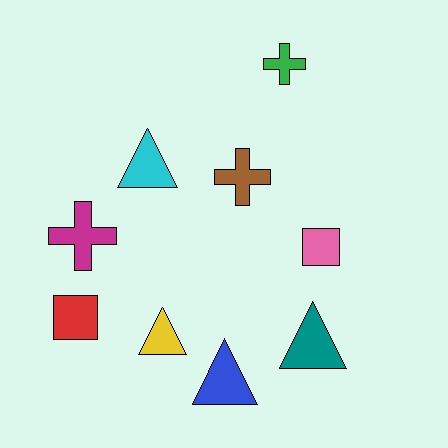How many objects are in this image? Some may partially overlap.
There are 9 objects.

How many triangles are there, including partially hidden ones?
There are 4 triangles.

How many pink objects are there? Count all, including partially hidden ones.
There is 1 pink object.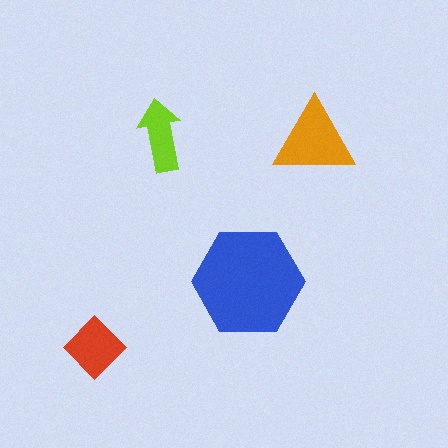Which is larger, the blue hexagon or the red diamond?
The blue hexagon.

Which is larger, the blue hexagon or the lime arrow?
The blue hexagon.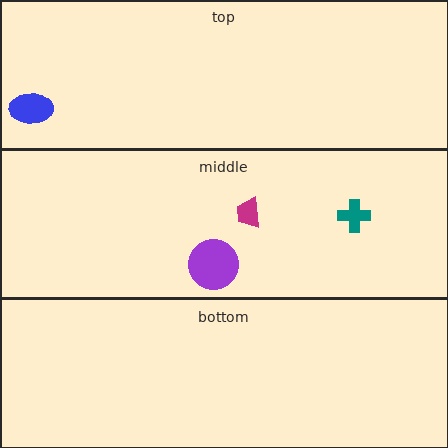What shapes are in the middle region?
The magenta trapezoid, the teal cross, the purple circle.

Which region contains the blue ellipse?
The top region.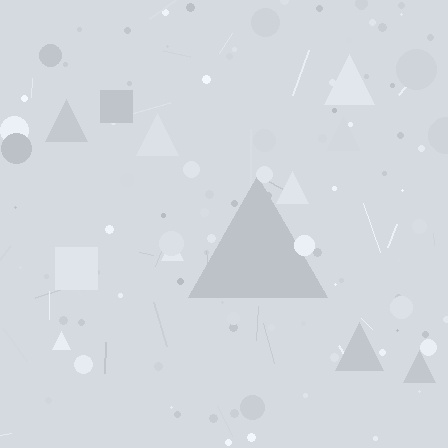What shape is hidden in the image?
A triangle is hidden in the image.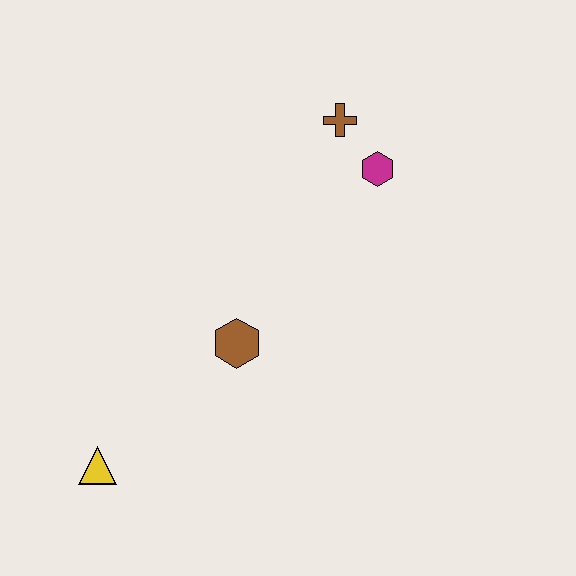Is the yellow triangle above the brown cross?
No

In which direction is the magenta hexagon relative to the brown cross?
The magenta hexagon is below the brown cross.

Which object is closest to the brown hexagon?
The yellow triangle is closest to the brown hexagon.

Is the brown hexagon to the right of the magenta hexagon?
No